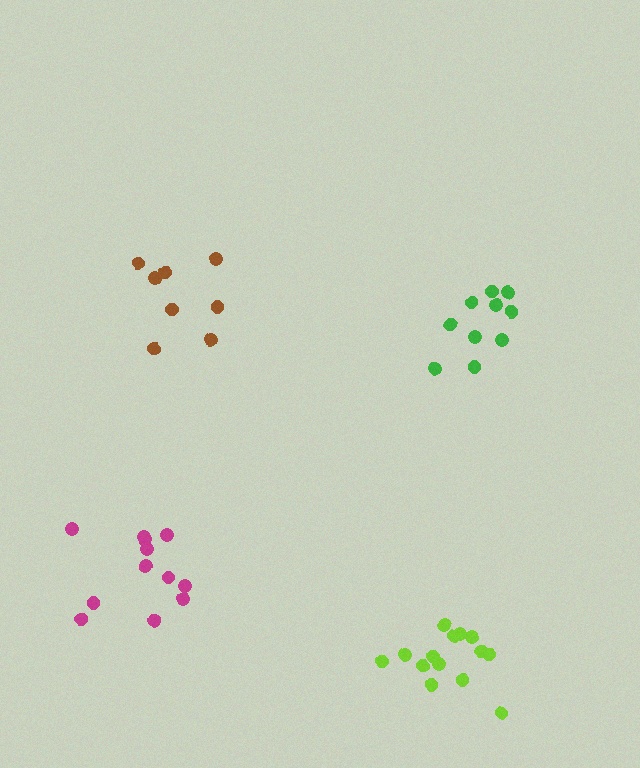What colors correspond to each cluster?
The clusters are colored: green, lime, brown, magenta.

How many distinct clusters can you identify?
There are 4 distinct clusters.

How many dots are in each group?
Group 1: 10 dots, Group 2: 14 dots, Group 3: 8 dots, Group 4: 12 dots (44 total).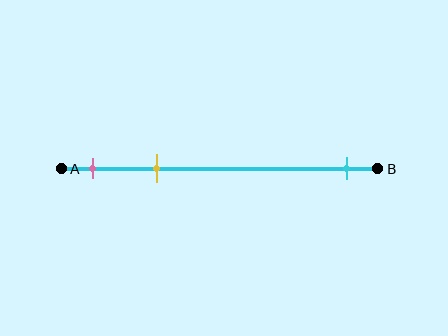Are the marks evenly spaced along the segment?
No, the marks are not evenly spaced.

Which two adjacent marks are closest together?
The pink and yellow marks are the closest adjacent pair.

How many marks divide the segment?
There are 3 marks dividing the segment.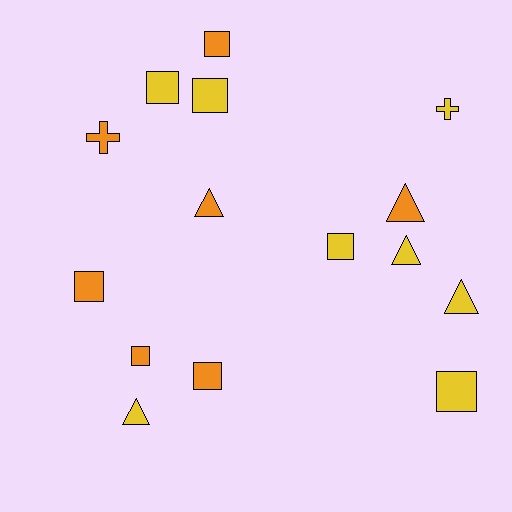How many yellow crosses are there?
There is 1 yellow cross.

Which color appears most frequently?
Yellow, with 8 objects.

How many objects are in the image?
There are 15 objects.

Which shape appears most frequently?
Square, with 8 objects.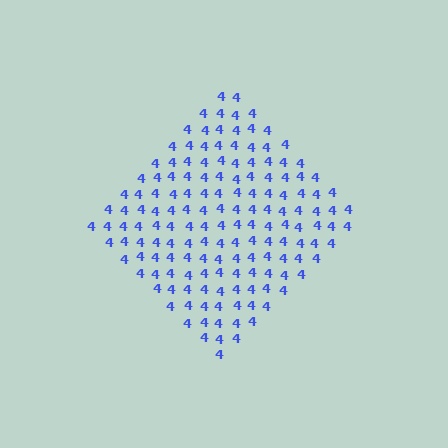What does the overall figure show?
The overall figure shows a diamond.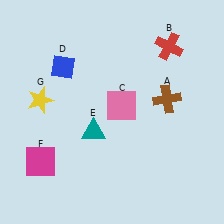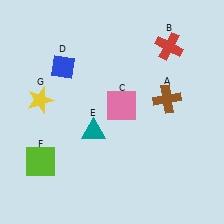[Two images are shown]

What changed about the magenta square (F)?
In Image 1, F is magenta. In Image 2, it changed to lime.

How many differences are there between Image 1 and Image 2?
There is 1 difference between the two images.